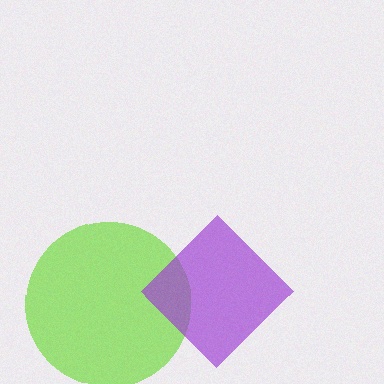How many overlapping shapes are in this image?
There are 2 overlapping shapes in the image.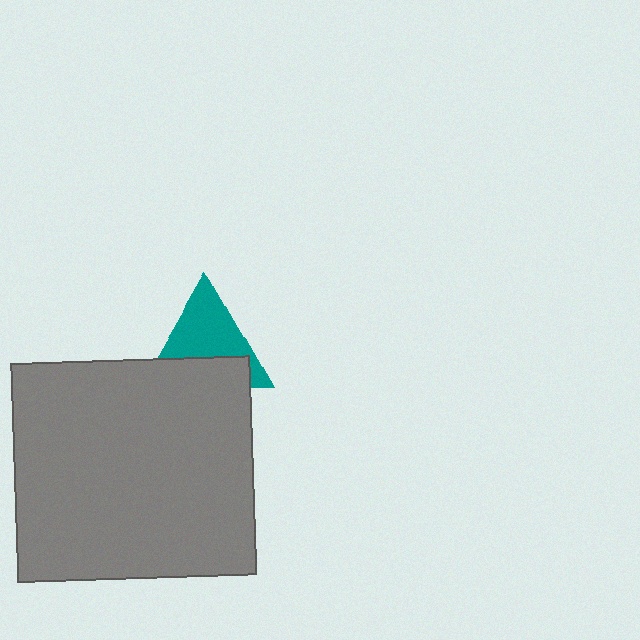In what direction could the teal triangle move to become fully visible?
The teal triangle could move up. That would shift it out from behind the gray rectangle entirely.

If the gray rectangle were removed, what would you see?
You would see the complete teal triangle.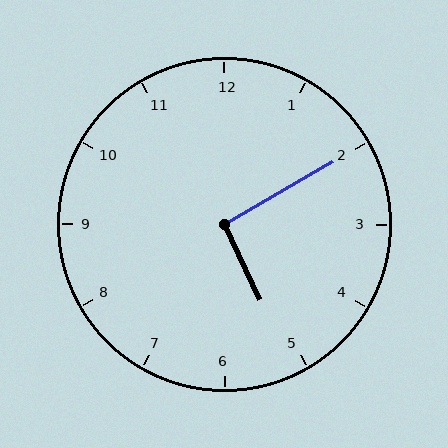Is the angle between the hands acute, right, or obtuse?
It is right.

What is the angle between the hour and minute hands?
Approximately 95 degrees.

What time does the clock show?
5:10.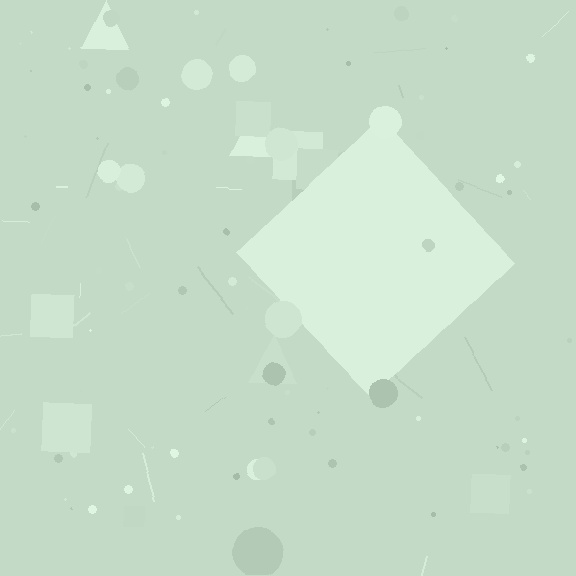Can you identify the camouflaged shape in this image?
The camouflaged shape is a diamond.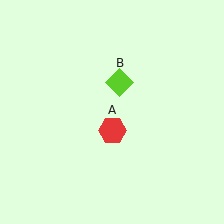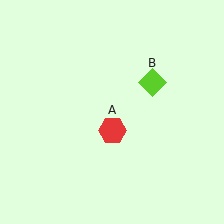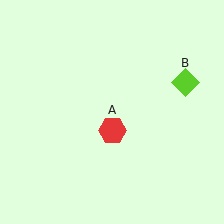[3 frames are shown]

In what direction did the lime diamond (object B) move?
The lime diamond (object B) moved right.